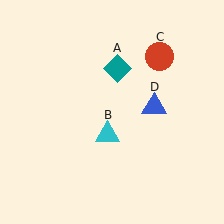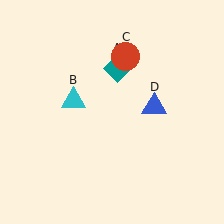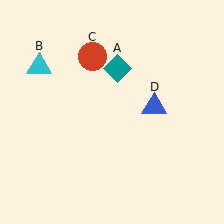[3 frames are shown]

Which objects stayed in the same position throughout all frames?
Teal diamond (object A) and blue triangle (object D) remained stationary.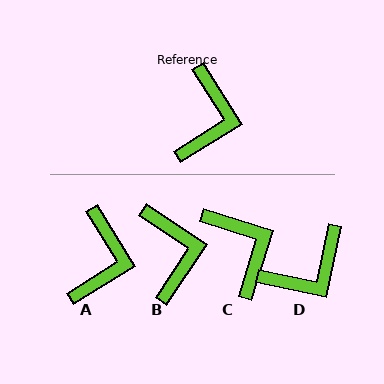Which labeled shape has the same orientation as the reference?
A.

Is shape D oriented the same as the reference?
No, it is off by about 44 degrees.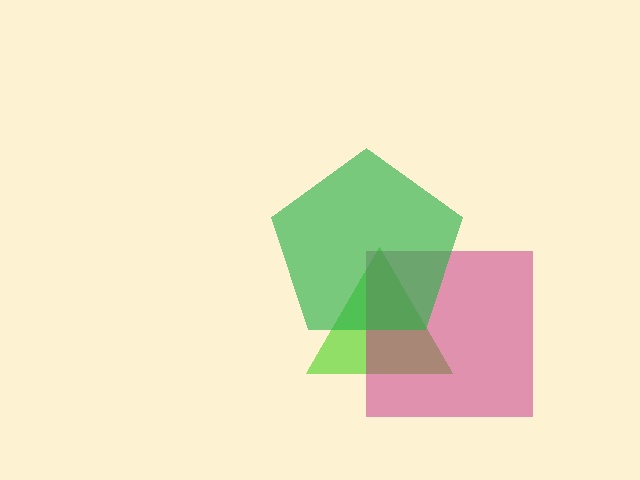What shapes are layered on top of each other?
The layered shapes are: a lime triangle, a magenta square, a green pentagon.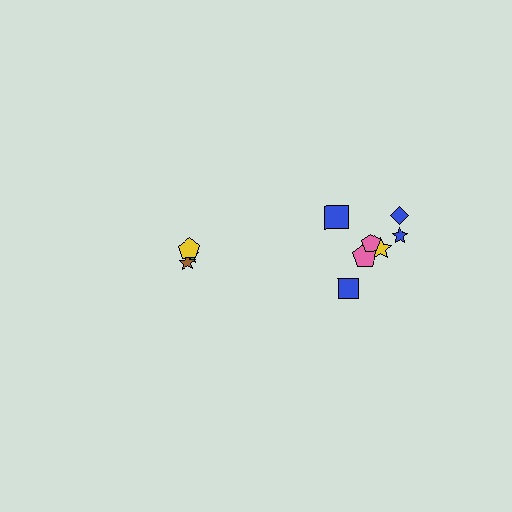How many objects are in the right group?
There are 7 objects.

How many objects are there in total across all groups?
There are 10 objects.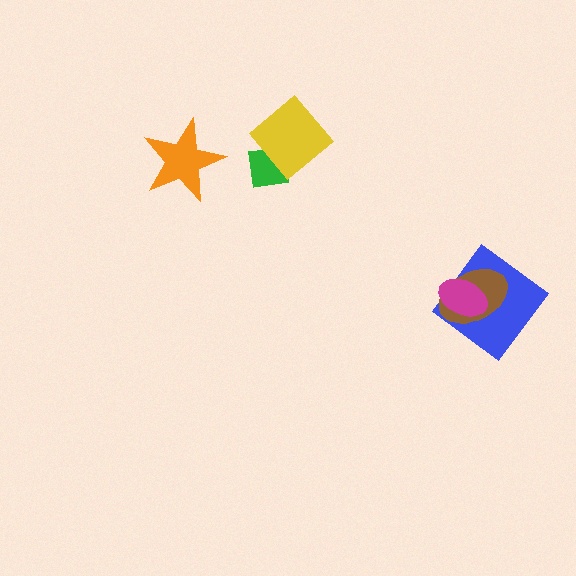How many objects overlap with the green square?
1 object overlaps with the green square.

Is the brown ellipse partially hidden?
Yes, it is partially covered by another shape.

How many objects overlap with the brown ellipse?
2 objects overlap with the brown ellipse.